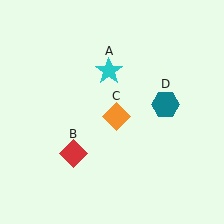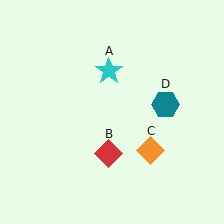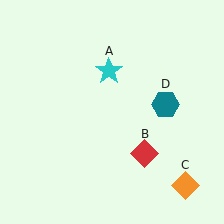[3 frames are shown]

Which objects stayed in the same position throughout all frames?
Cyan star (object A) and teal hexagon (object D) remained stationary.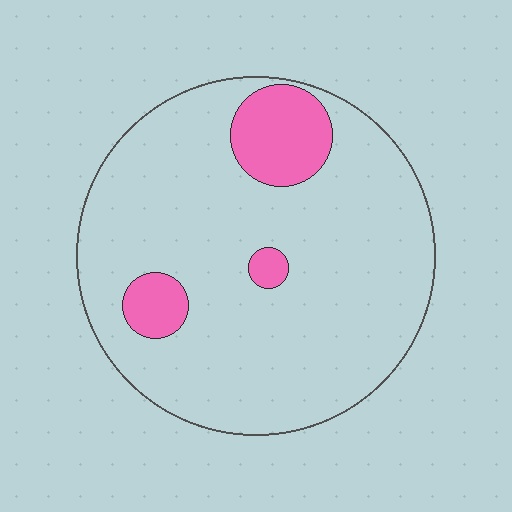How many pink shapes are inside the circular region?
3.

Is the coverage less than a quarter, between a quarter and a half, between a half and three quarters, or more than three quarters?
Less than a quarter.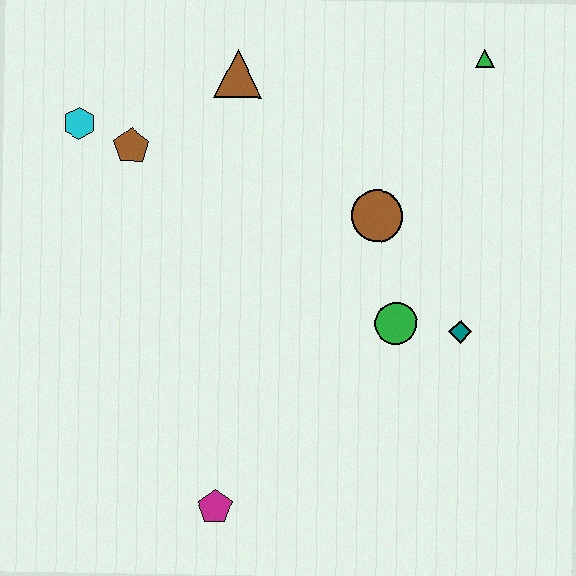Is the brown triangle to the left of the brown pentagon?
No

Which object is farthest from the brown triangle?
The magenta pentagon is farthest from the brown triangle.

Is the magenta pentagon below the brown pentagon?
Yes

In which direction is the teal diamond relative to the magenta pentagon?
The teal diamond is to the right of the magenta pentagon.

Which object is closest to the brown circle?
The green circle is closest to the brown circle.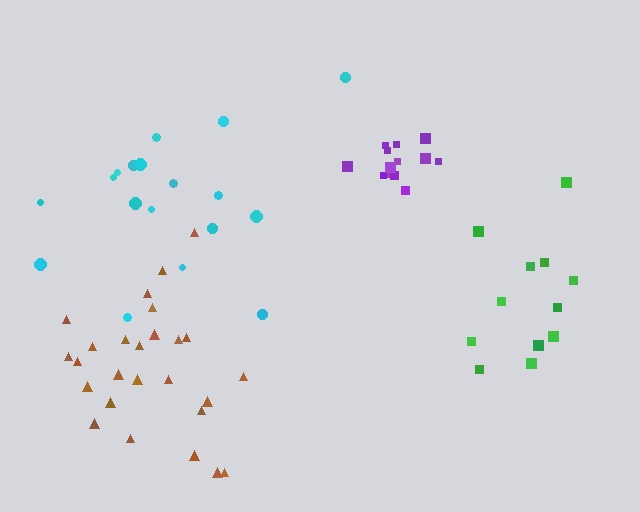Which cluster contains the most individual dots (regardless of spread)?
Brown (26).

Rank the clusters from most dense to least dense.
purple, brown, green, cyan.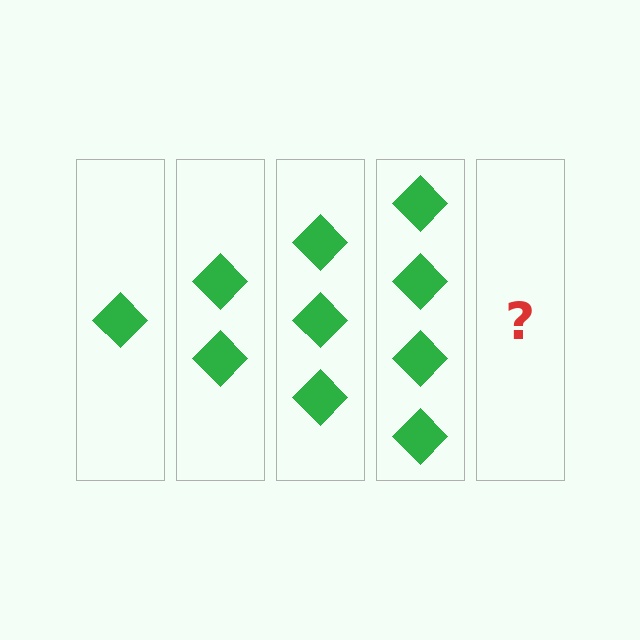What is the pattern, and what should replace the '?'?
The pattern is that each step adds one more diamond. The '?' should be 5 diamonds.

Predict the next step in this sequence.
The next step is 5 diamonds.